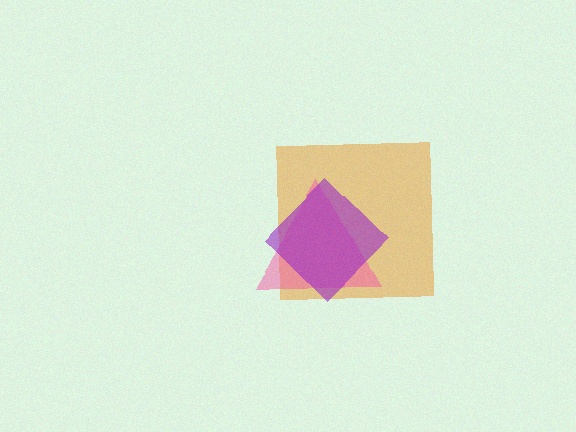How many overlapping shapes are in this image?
There are 3 overlapping shapes in the image.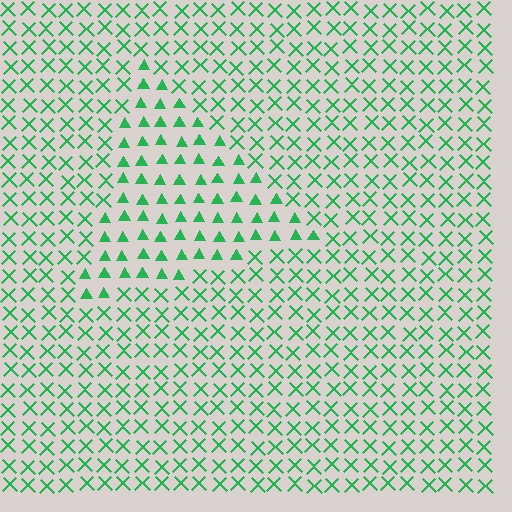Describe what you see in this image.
The image is filled with small green elements arranged in a uniform grid. A triangle-shaped region contains triangles, while the surrounding area contains X marks. The boundary is defined purely by the change in element shape.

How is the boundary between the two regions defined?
The boundary is defined by a change in element shape: triangles inside vs. X marks outside. All elements share the same color and spacing.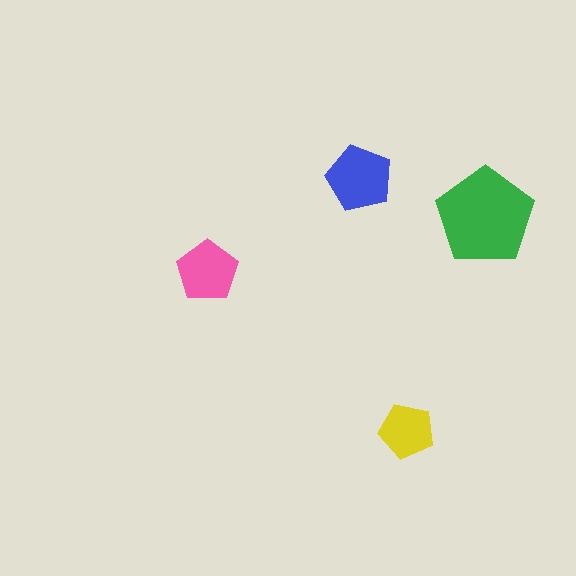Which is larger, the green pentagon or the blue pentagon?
The green one.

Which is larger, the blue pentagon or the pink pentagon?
The blue one.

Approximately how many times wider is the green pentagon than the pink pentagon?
About 1.5 times wider.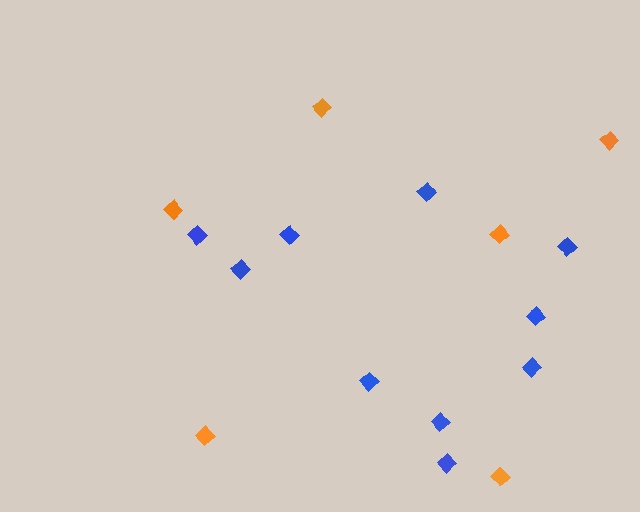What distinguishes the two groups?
There are 2 groups: one group of blue diamonds (10) and one group of orange diamonds (6).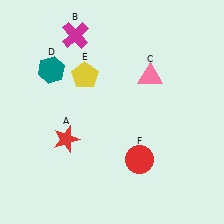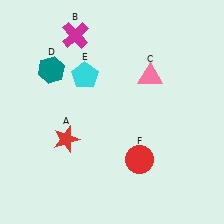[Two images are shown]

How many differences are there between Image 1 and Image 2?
There is 1 difference between the two images.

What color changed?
The pentagon (E) changed from yellow in Image 1 to cyan in Image 2.